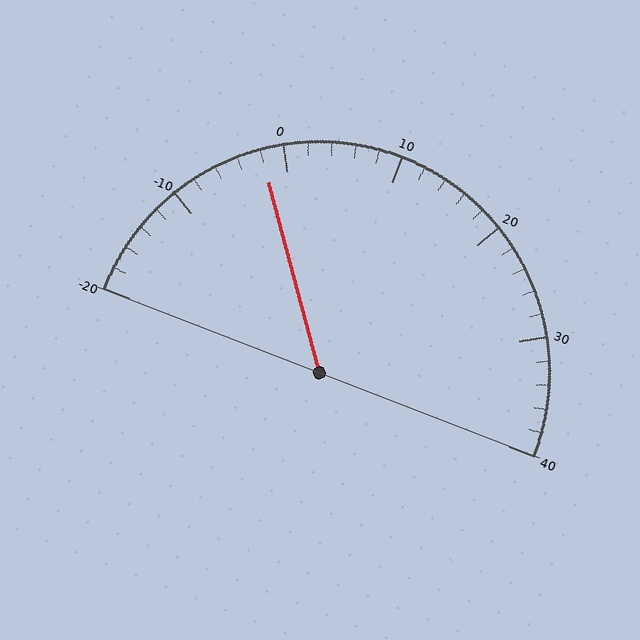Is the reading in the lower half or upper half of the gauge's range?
The reading is in the lower half of the range (-20 to 40).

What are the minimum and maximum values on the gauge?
The gauge ranges from -20 to 40.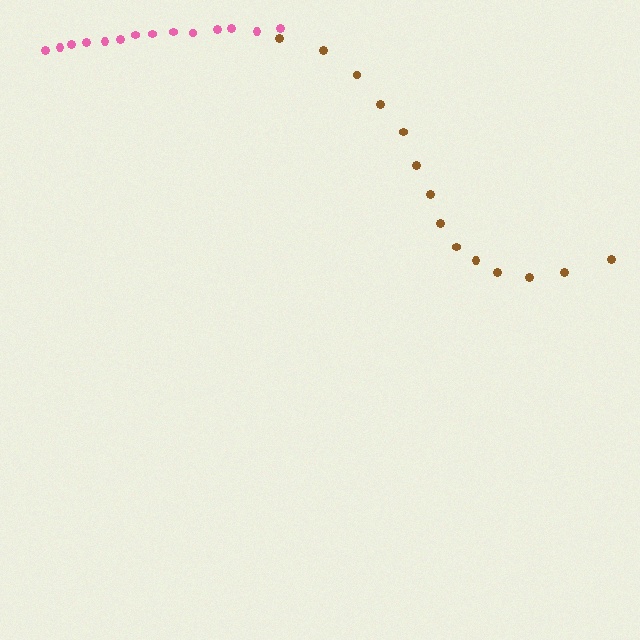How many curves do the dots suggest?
There are 2 distinct paths.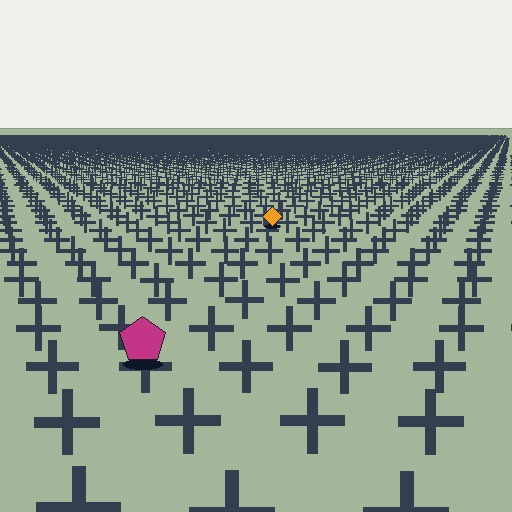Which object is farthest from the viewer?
The orange diamond is farthest from the viewer. It appears smaller and the ground texture around it is denser.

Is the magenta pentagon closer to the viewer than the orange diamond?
Yes. The magenta pentagon is closer — you can tell from the texture gradient: the ground texture is coarser near it.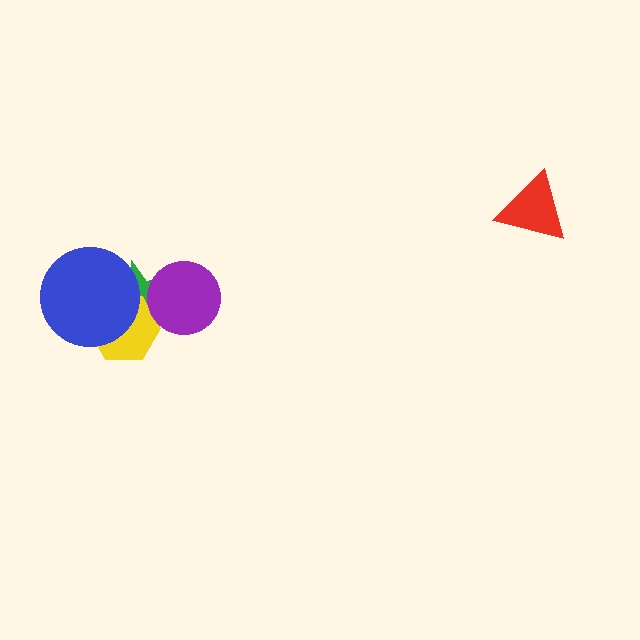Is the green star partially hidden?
Yes, it is partially covered by another shape.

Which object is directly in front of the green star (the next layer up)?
The yellow hexagon is directly in front of the green star.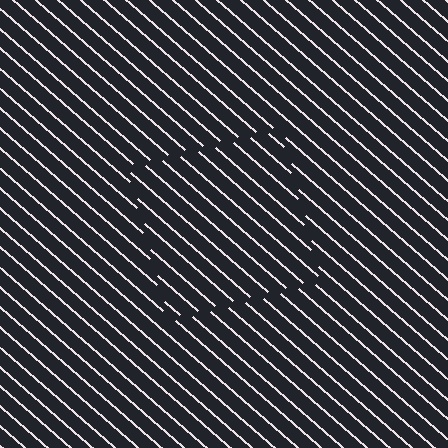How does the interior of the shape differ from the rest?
The interior of the shape contains the same grating, shifted by half a period — the contour is defined by the phase discontinuity where line-ends from the inner and outer gratings abut.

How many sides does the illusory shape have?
4 sides — the line-ends trace a square.